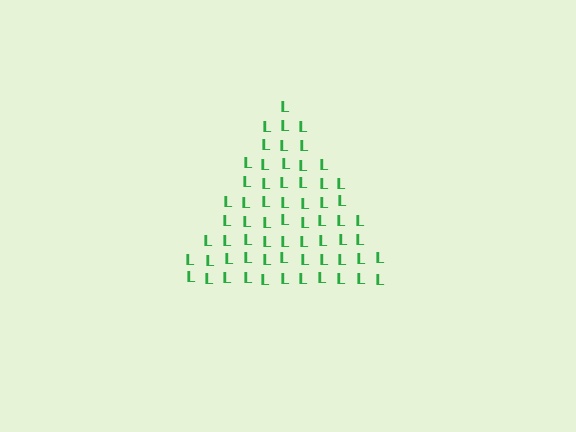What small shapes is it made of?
It is made of small letter L's.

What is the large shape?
The large shape is a triangle.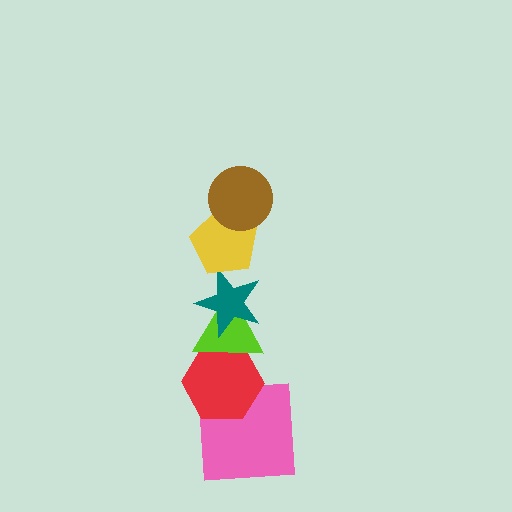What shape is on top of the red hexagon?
The lime triangle is on top of the red hexagon.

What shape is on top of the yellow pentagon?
The brown circle is on top of the yellow pentagon.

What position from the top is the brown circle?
The brown circle is 1st from the top.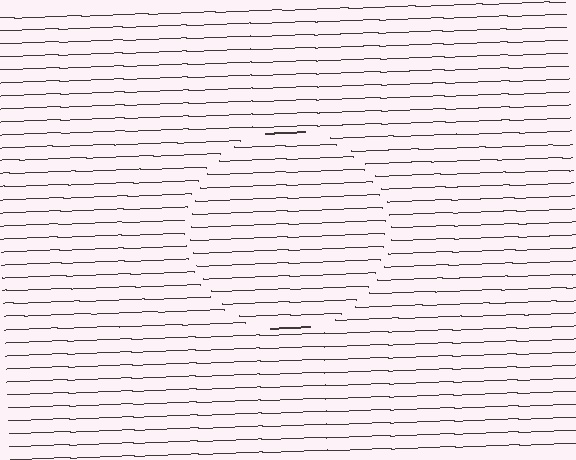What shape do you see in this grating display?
An illusory circle. The interior of the shape contains the same grating, shifted by half a period — the contour is defined by the phase discontinuity where line-ends from the inner and outer gratings abut.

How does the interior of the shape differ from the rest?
The interior of the shape contains the same grating, shifted by half a period — the contour is defined by the phase discontinuity where line-ends from the inner and outer gratings abut.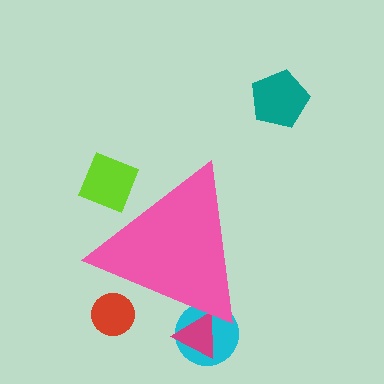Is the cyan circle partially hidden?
Yes, the cyan circle is partially hidden behind the pink triangle.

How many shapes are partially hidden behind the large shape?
4 shapes are partially hidden.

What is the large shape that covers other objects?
A pink triangle.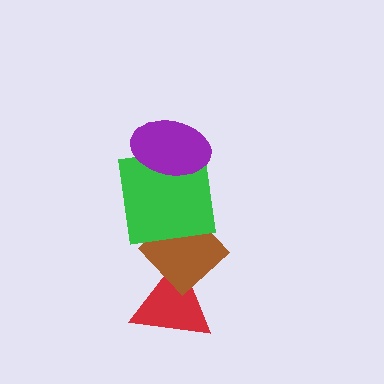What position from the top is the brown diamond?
The brown diamond is 3rd from the top.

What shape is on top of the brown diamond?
The green square is on top of the brown diamond.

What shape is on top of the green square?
The purple ellipse is on top of the green square.